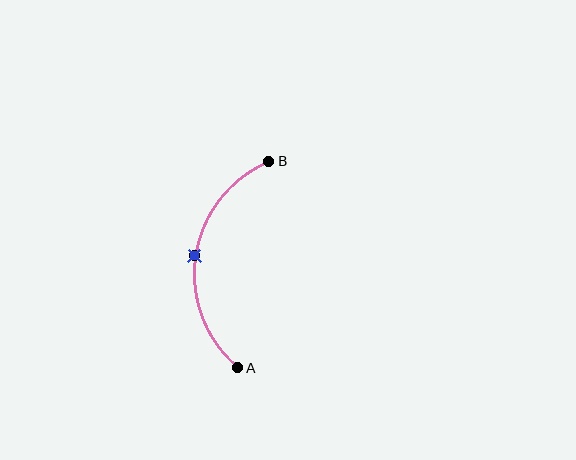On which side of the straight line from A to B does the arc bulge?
The arc bulges to the left of the straight line connecting A and B.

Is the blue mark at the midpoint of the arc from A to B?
Yes. The blue mark lies on the arc at equal arc-length from both A and B — it is the arc midpoint.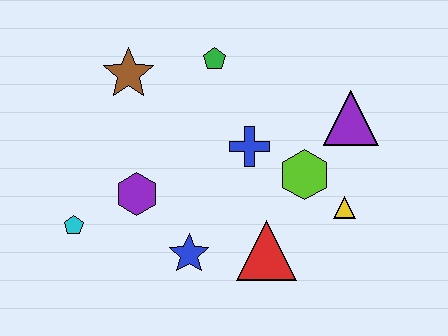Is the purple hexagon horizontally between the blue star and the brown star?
Yes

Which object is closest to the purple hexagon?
The cyan pentagon is closest to the purple hexagon.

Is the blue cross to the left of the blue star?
No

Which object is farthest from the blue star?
The purple triangle is farthest from the blue star.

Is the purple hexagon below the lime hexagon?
Yes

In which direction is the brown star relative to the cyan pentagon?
The brown star is above the cyan pentagon.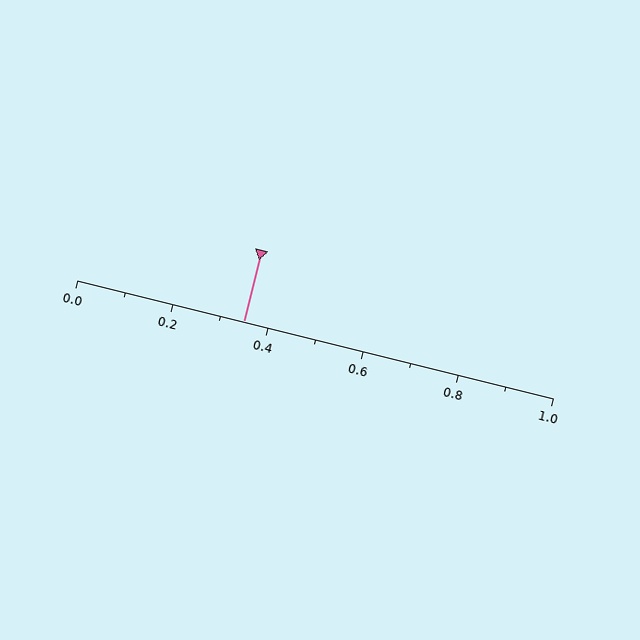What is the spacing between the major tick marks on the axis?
The major ticks are spaced 0.2 apart.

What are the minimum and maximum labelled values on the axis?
The axis runs from 0.0 to 1.0.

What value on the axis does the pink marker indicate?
The marker indicates approximately 0.35.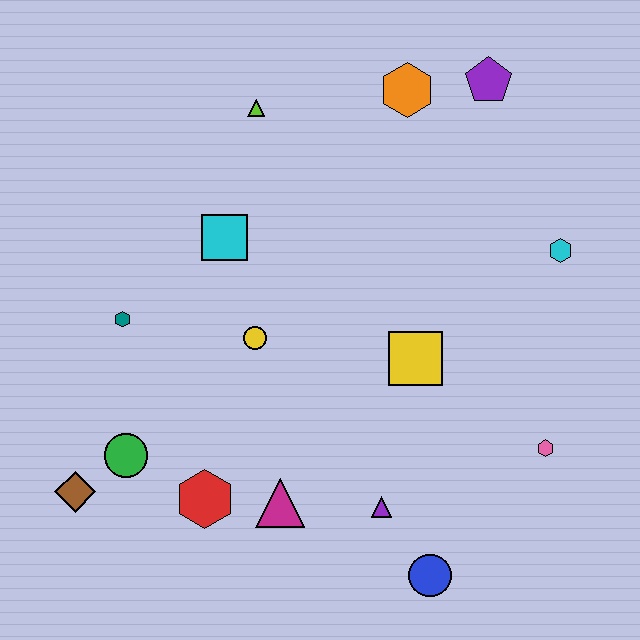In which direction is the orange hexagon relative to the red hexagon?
The orange hexagon is above the red hexagon.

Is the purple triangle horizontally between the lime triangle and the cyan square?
No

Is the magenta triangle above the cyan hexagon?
No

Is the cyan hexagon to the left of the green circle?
No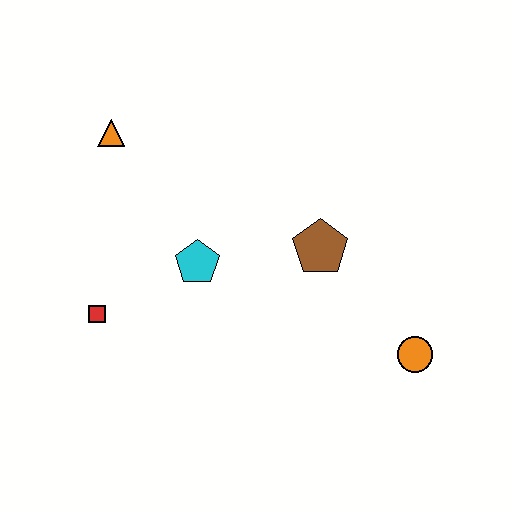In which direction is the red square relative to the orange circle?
The red square is to the left of the orange circle.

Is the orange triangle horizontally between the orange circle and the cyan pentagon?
No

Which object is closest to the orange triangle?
The cyan pentagon is closest to the orange triangle.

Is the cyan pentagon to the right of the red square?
Yes